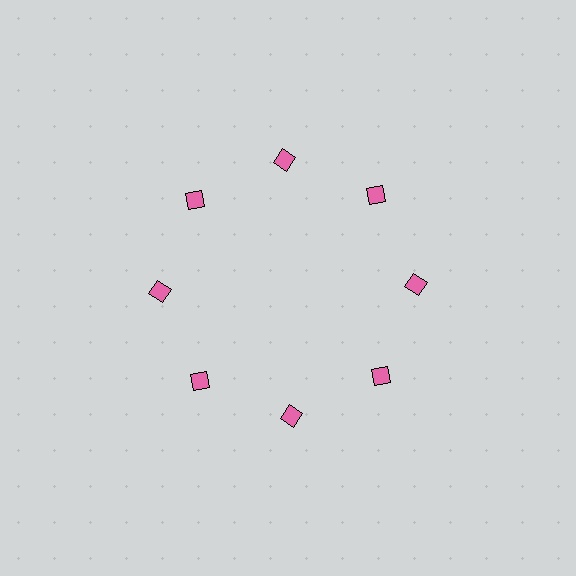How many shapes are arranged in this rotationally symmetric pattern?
There are 8 shapes, arranged in 8 groups of 1.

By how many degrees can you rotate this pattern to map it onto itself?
The pattern maps onto itself every 45 degrees of rotation.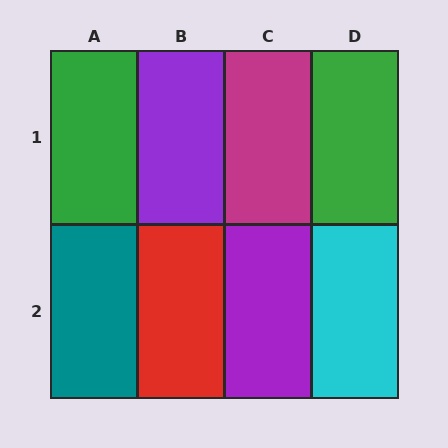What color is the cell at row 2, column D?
Cyan.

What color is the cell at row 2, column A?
Teal.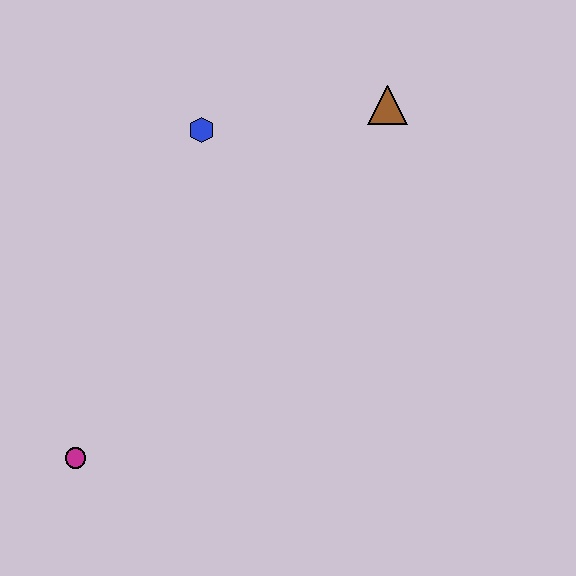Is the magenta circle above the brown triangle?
No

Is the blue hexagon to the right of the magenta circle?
Yes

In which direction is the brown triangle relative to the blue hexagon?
The brown triangle is to the right of the blue hexagon.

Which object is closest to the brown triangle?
The blue hexagon is closest to the brown triangle.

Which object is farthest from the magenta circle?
The brown triangle is farthest from the magenta circle.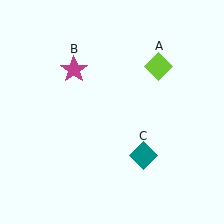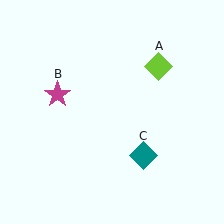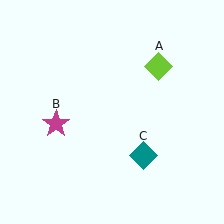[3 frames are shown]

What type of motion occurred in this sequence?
The magenta star (object B) rotated counterclockwise around the center of the scene.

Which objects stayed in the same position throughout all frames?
Lime diamond (object A) and teal diamond (object C) remained stationary.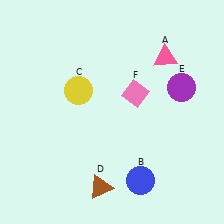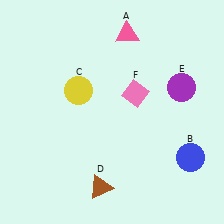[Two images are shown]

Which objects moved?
The objects that moved are: the pink triangle (A), the blue circle (B).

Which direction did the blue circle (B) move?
The blue circle (B) moved right.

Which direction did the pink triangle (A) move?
The pink triangle (A) moved left.